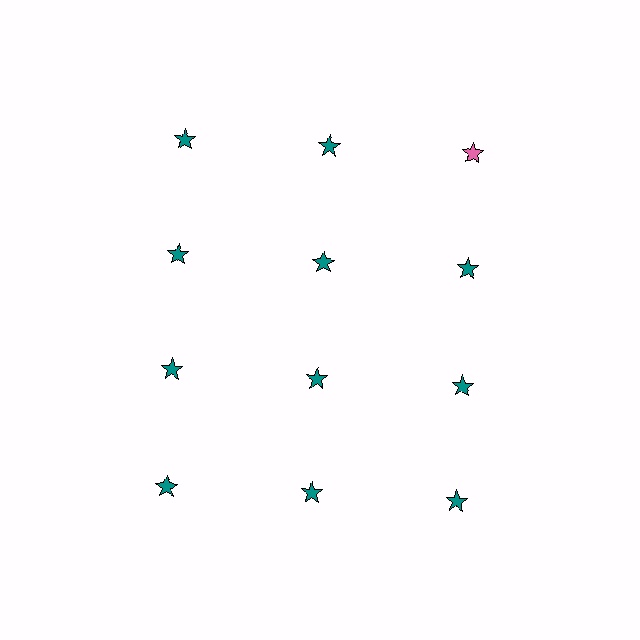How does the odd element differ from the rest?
It has a different color: pink instead of teal.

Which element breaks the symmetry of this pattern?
The pink star in the top row, center column breaks the symmetry. All other shapes are teal stars.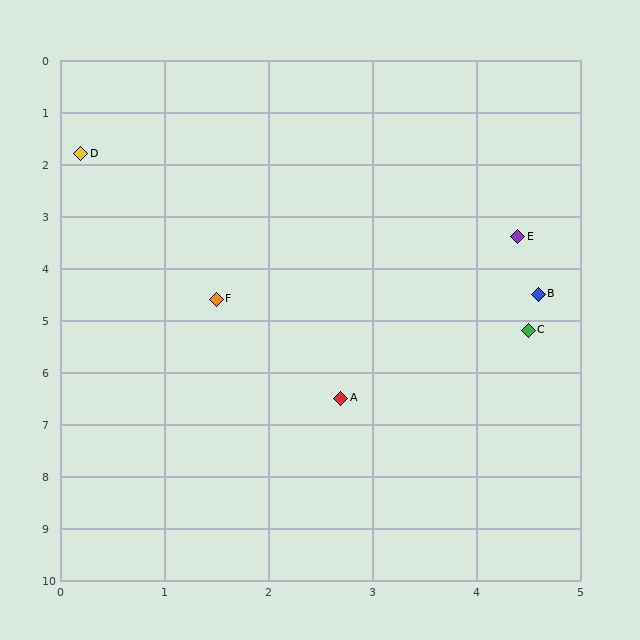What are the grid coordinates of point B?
Point B is at approximately (4.6, 4.5).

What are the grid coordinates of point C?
Point C is at approximately (4.5, 5.2).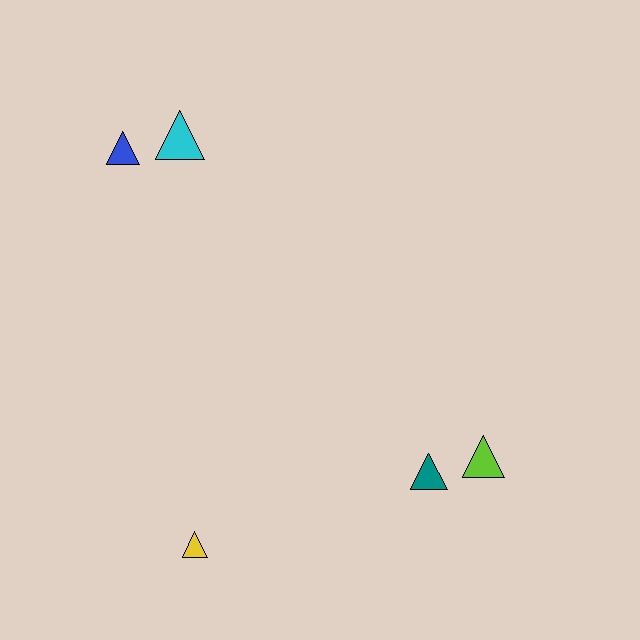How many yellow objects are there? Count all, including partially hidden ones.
There is 1 yellow object.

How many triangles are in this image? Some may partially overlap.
There are 5 triangles.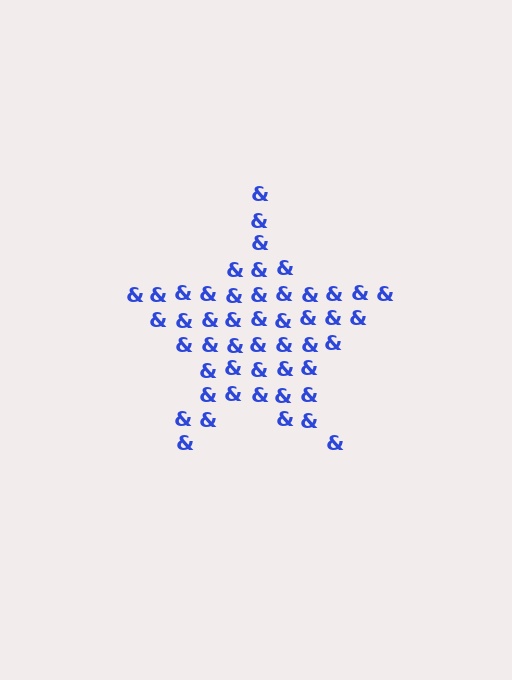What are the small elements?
The small elements are ampersands.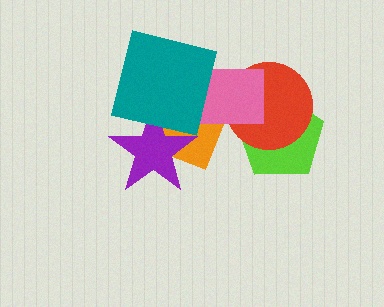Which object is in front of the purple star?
The teal square is in front of the purple star.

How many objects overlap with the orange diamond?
3 objects overlap with the orange diamond.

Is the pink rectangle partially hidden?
Yes, it is partially covered by another shape.